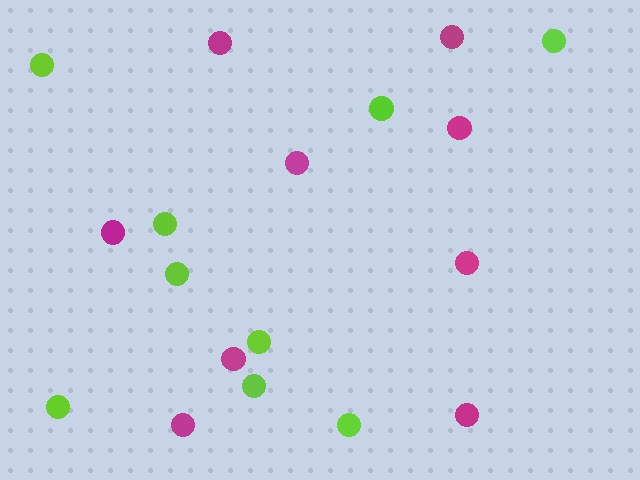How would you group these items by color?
There are 2 groups: one group of magenta circles (9) and one group of lime circles (9).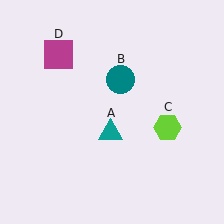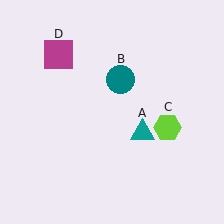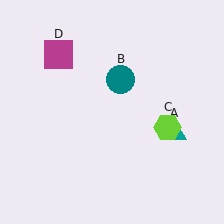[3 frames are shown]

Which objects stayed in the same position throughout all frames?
Teal circle (object B) and lime hexagon (object C) and magenta square (object D) remained stationary.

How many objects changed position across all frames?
1 object changed position: teal triangle (object A).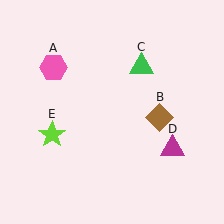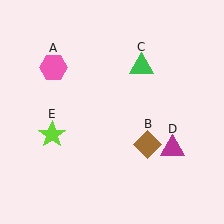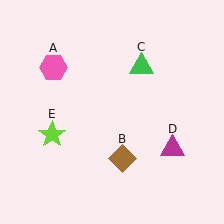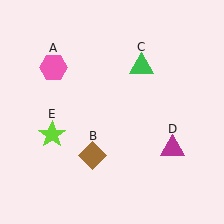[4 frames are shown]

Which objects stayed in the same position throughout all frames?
Pink hexagon (object A) and green triangle (object C) and magenta triangle (object D) and lime star (object E) remained stationary.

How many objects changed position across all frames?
1 object changed position: brown diamond (object B).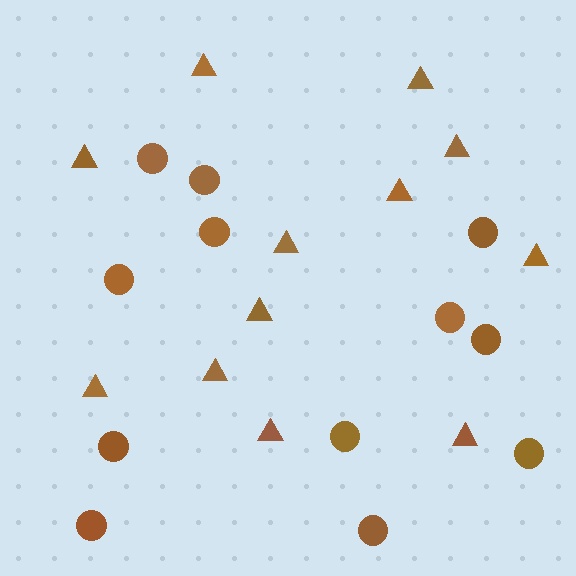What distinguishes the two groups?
There are 2 groups: one group of triangles (12) and one group of circles (12).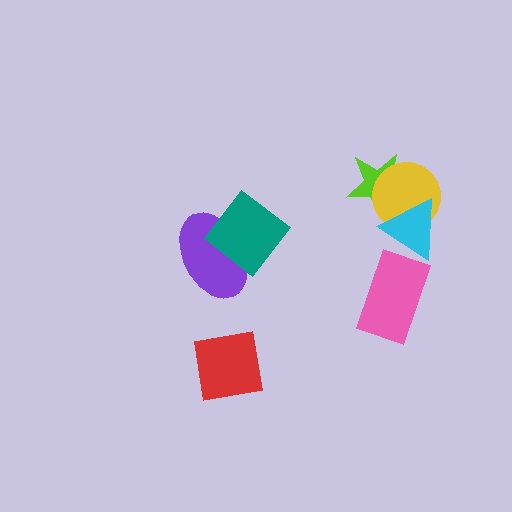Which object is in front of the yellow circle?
The cyan triangle is in front of the yellow circle.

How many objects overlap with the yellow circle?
2 objects overlap with the yellow circle.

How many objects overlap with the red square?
0 objects overlap with the red square.